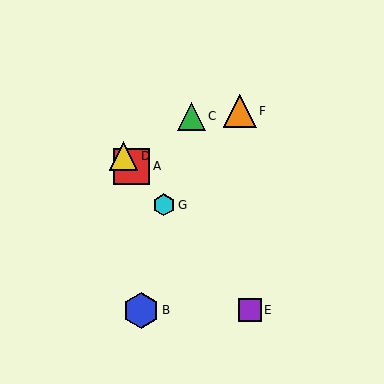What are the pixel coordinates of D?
Object D is at (124, 156).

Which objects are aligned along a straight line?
Objects A, D, E, G are aligned along a straight line.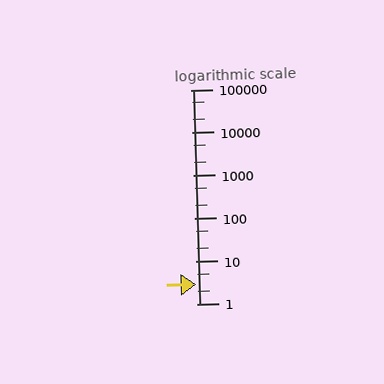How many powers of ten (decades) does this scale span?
The scale spans 5 decades, from 1 to 100000.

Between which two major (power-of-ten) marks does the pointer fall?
The pointer is between 1 and 10.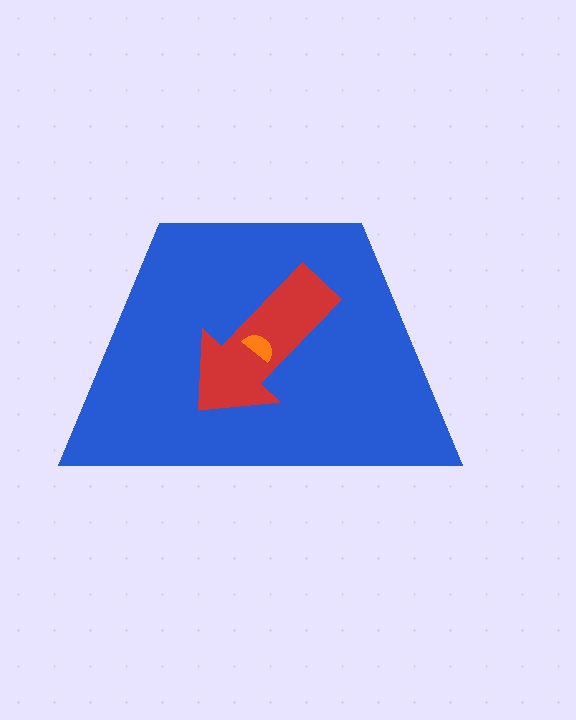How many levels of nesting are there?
3.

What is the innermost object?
The orange semicircle.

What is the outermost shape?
The blue trapezoid.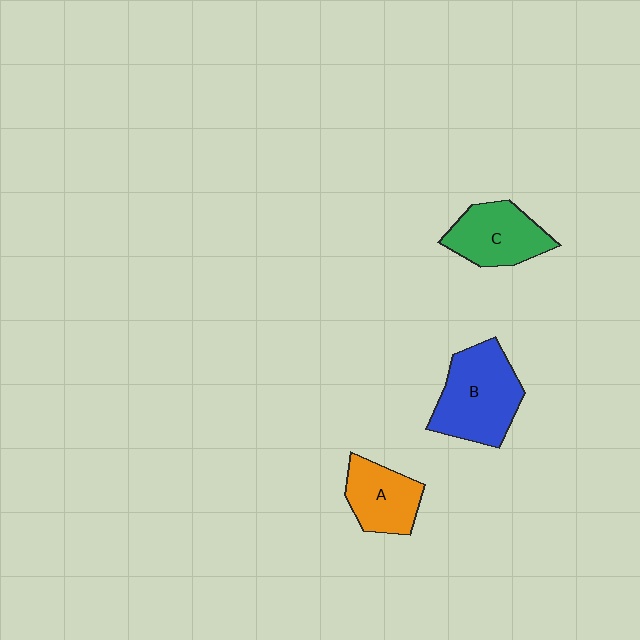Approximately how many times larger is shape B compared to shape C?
Approximately 1.3 times.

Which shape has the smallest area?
Shape A (orange).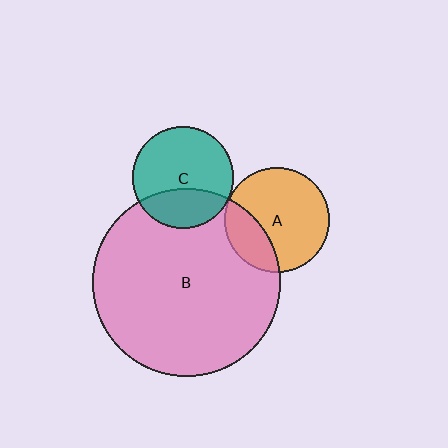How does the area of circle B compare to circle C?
Approximately 3.4 times.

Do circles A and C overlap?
Yes.